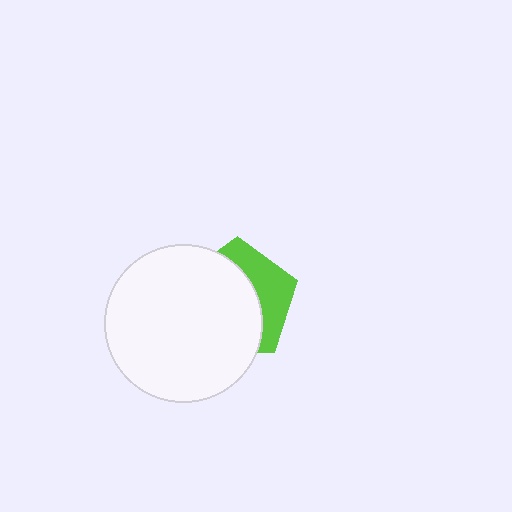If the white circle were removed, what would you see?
You would see the complete lime pentagon.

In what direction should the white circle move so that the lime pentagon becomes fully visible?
The white circle should move left. That is the shortest direction to clear the overlap and leave the lime pentagon fully visible.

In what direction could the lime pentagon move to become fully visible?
The lime pentagon could move right. That would shift it out from behind the white circle entirely.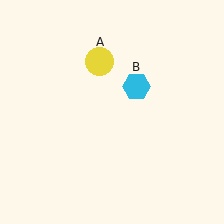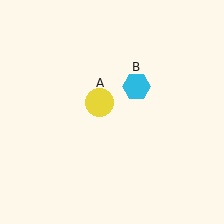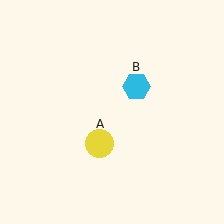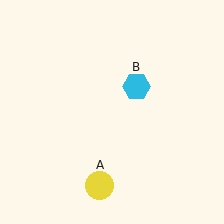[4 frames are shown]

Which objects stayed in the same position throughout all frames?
Cyan hexagon (object B) remained stationary.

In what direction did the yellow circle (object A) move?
The yellow circle (object A) moved down.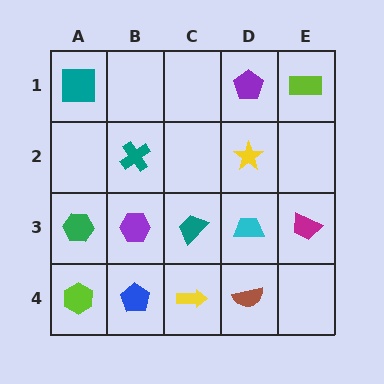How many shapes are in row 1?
3 shapes.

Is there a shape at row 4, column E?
No, that cell is empty.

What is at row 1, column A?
A teal square.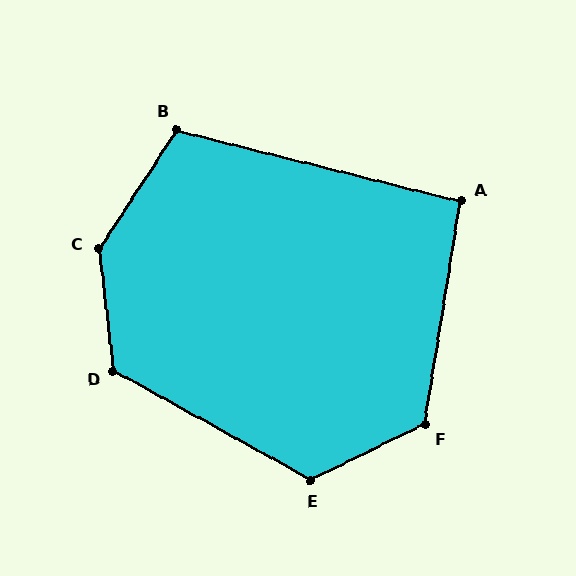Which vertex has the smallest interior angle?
A, at approximately 95 degrees.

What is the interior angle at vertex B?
Approximately 109 degrees (obtuse).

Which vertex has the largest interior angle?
C, at approximately 140 degrees.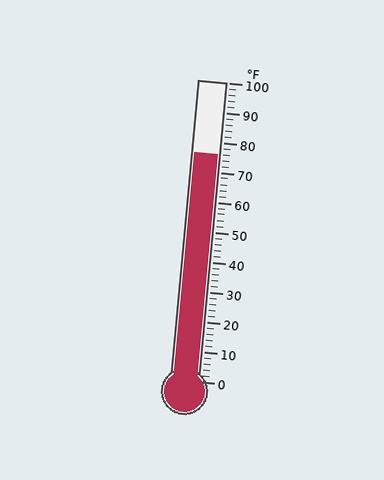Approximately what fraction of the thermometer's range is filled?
The thermometer is filled to approximately 75% of its range.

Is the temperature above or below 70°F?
The temperature is above 70°F.